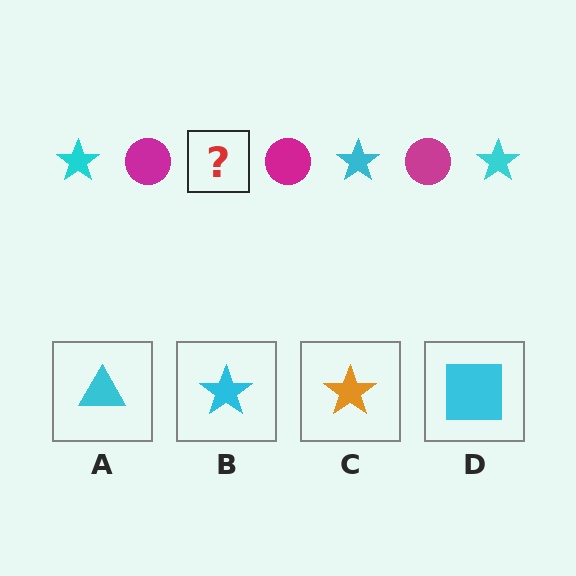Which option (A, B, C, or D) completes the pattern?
B.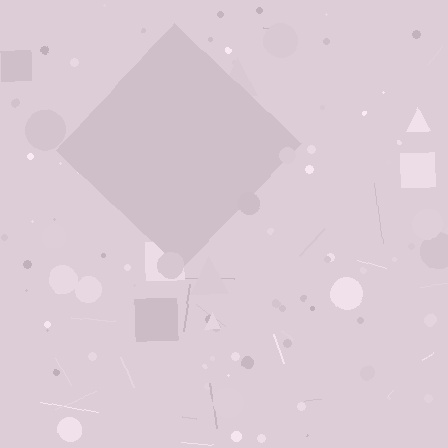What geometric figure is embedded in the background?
A diamond is embedded in the background.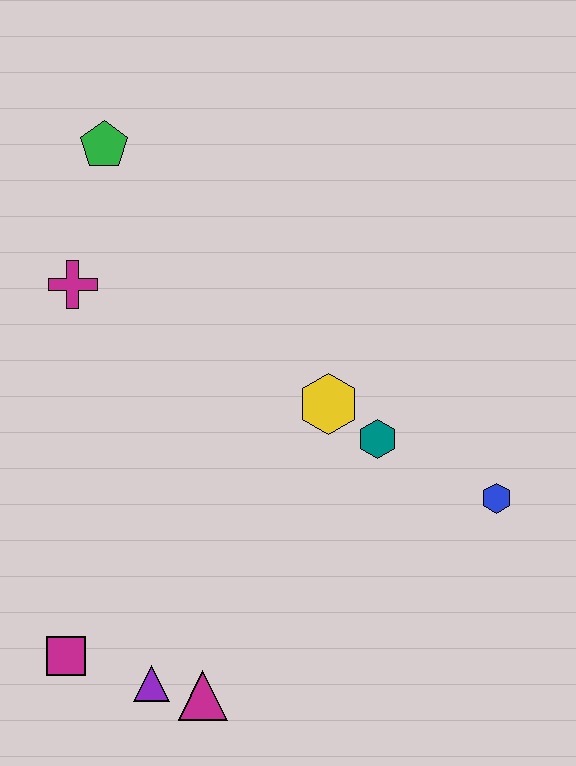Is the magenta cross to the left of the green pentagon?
Yes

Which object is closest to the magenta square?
The purple triangle is closest to the magenta square.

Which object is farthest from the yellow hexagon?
The magenta square is farthest from the yellow hexagon.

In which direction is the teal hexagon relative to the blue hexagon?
The teal hexagon is to the left of the blue hexagon.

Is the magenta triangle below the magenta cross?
Yes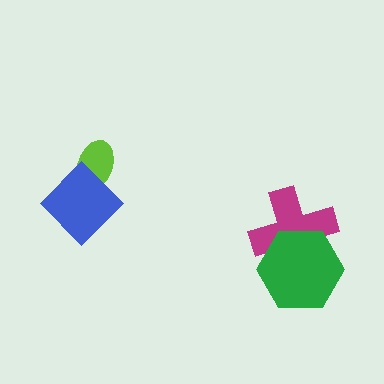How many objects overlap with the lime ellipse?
1 object overlaps with the lime ellipse.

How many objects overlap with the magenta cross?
1 object overlaps with the magenta cross.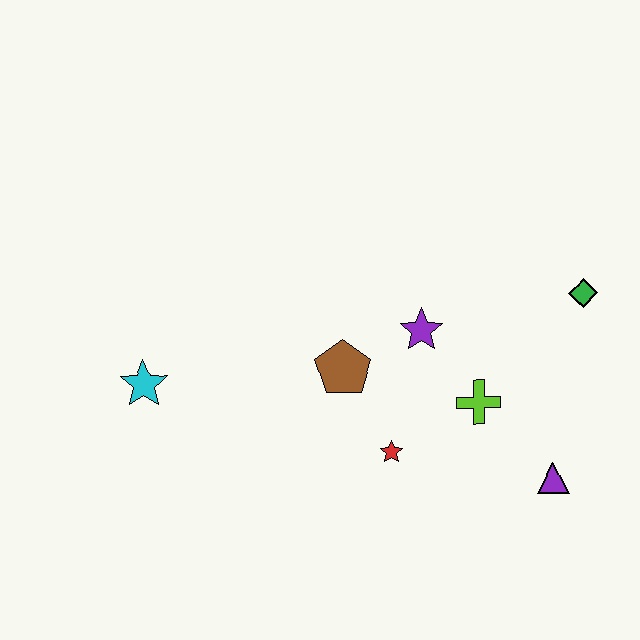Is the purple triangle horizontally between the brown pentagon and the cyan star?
No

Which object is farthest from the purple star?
The cyan star is farthest from the purple star.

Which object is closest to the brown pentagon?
The purple star is closest to the brown pentagon.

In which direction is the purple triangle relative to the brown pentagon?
The purple triangle is to the right of the brown pentagon.